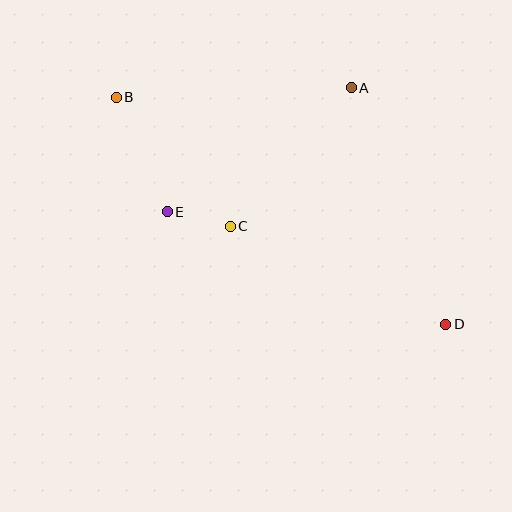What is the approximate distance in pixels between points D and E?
The distance between D and E is approximately 301 pixels.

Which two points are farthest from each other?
Points B and D are farthest from each other.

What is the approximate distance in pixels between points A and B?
The distance between A and B is approximately 235 pixels.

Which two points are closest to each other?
Points C and E are closest to each other.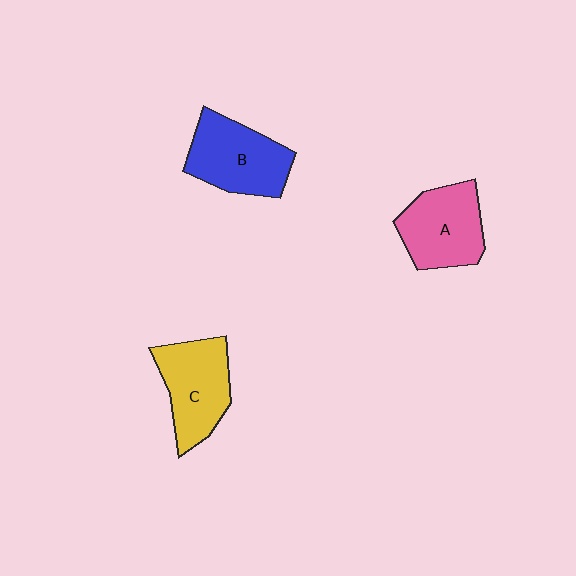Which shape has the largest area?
Shape B (blue).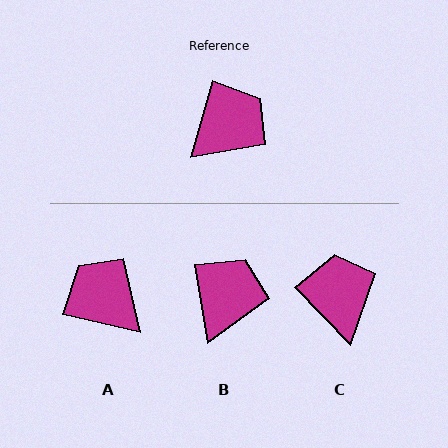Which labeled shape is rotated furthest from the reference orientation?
A, about 93 degrees away.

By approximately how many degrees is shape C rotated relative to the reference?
Approximately 60 degrees counter-clockwise.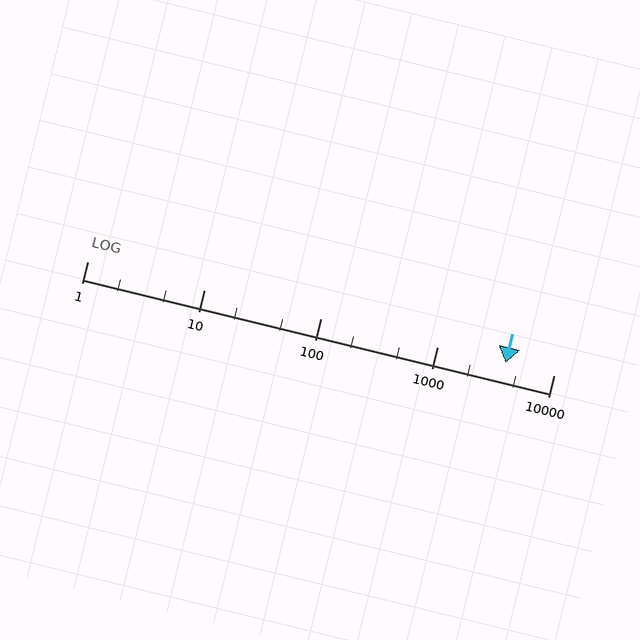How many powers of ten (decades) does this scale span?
The scale spans 4 decades, from 1 to 10000.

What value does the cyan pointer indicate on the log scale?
The pointer indicates approximately 3900.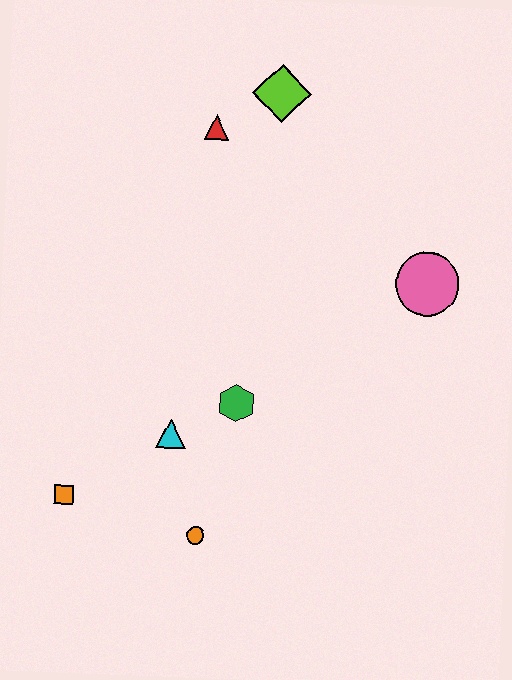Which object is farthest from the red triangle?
The orange circle is farthest from the red triangle.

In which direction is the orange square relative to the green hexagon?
The orange square is to the left of the green hexagon.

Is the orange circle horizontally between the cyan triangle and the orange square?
No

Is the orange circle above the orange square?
No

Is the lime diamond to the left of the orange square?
No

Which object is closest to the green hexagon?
The cyan triangle is closest to the green hexagon.